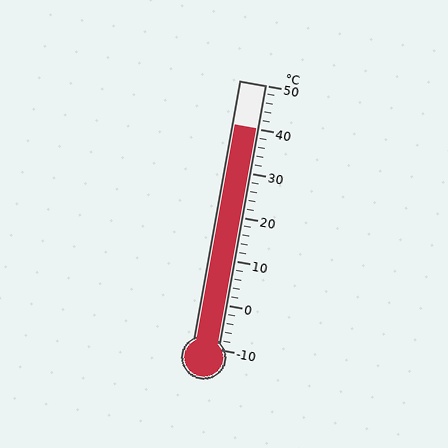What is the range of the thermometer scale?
The thermometer scale ranges from -10°C to 50°C.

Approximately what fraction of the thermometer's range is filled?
The thermometer is filled to approximately 85% of its range.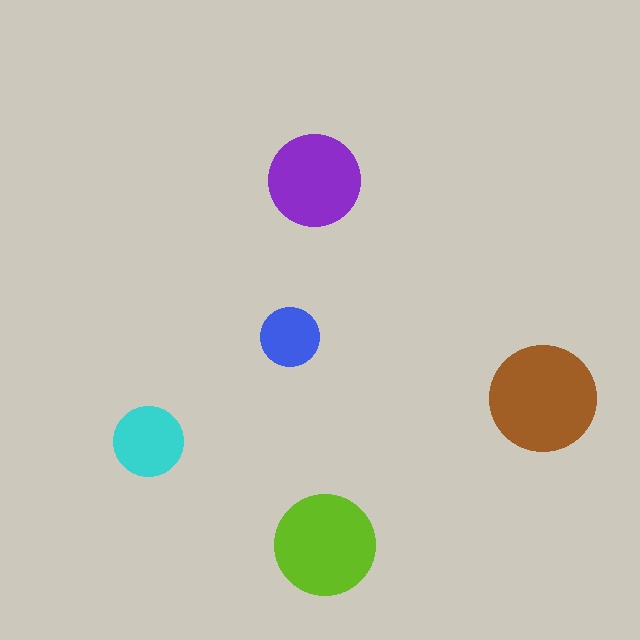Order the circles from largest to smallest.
the brown one, the lime one, the purple one, the cyan one, the blue one.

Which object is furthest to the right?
The brown circle is rightmost.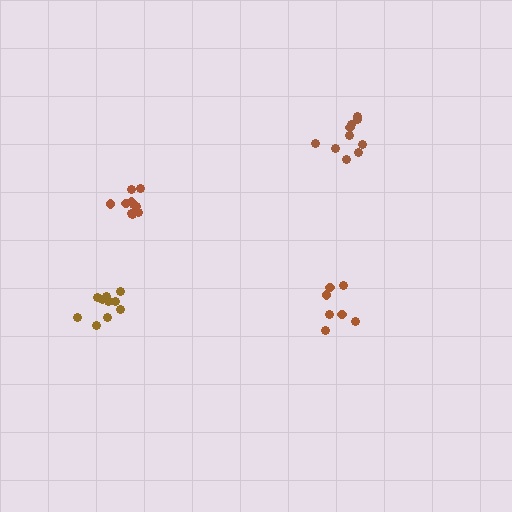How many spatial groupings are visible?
There are 4 spatial groupings.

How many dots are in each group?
Group 1: 10 dots, Group 2: 7 dots, Group 3: 10 dots, Group 4: 10 dots (37 total).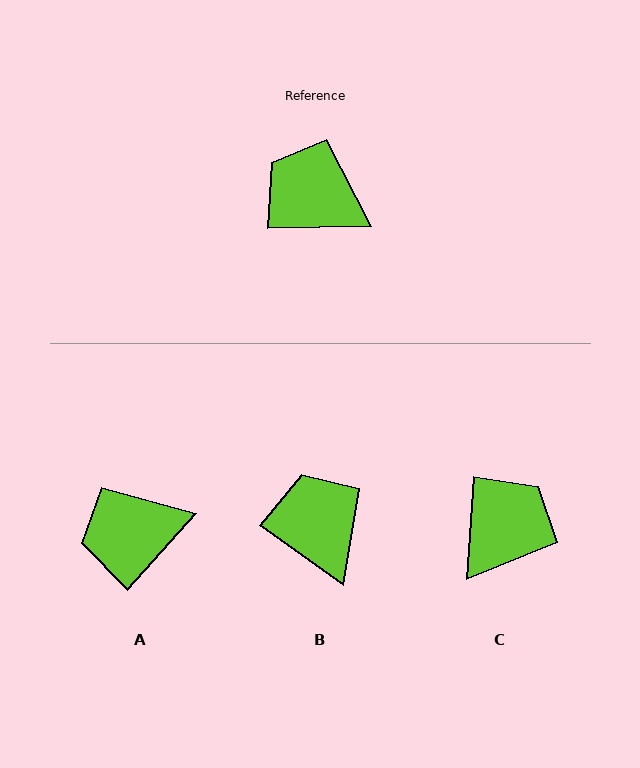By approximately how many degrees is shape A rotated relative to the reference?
Approximately 48 degrees counter-clockwise.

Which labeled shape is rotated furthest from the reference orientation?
C, about 95 degrees away.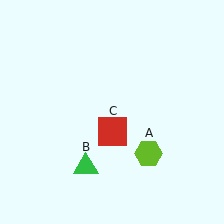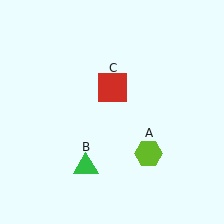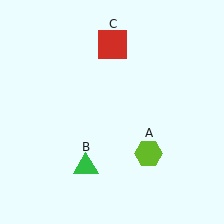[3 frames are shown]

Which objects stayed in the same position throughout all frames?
Lime hexagon (object A) and green triangle (object B) remained stationary.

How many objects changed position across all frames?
1 object changed position: red square (object C).